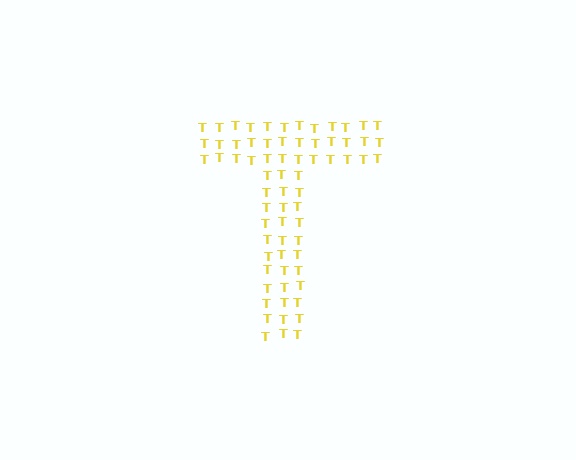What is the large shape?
The large shape is the letter T.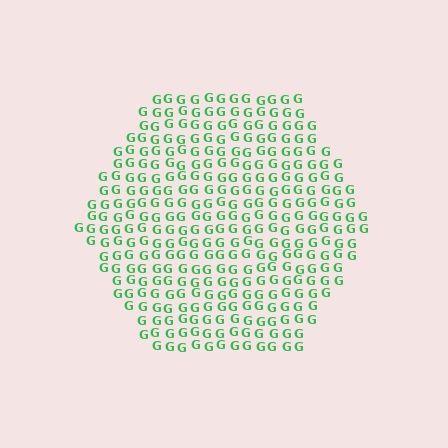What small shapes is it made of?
It is made of small letter G's.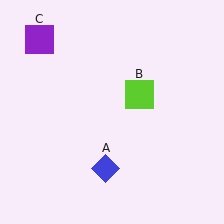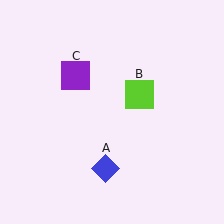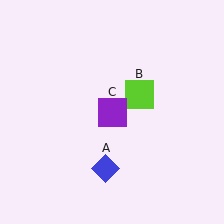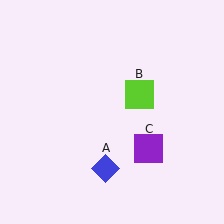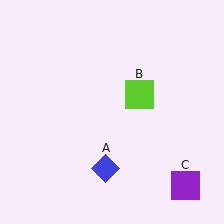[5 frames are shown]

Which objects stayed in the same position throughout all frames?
Blue diamond (object A) and lime square (object B) remained stationary.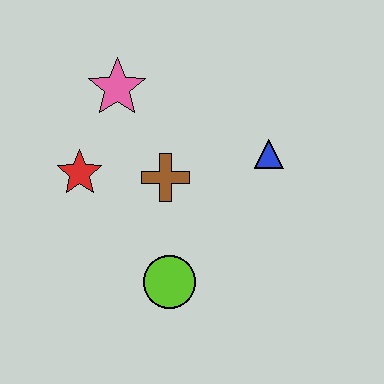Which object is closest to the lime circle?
The brown cross is closest to the lime circle.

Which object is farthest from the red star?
The blue triangle is farthest from the red star.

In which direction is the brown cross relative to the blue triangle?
The brown cross is to the left of the blue triangle.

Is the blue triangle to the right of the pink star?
Yes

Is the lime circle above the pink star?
No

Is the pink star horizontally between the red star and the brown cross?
Yes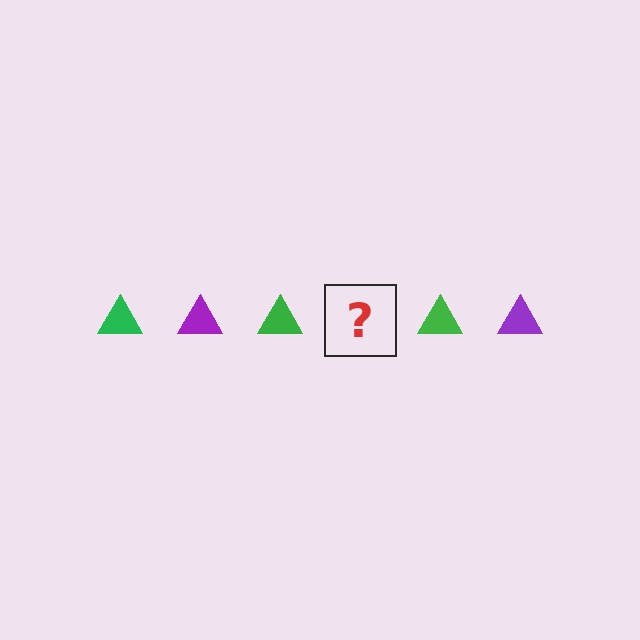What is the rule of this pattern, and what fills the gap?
The rule is that the pattern cycles through green, purple triangles. The gap should be filled with a purple triangle.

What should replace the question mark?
The question mark should be replaced with a purple triangle.